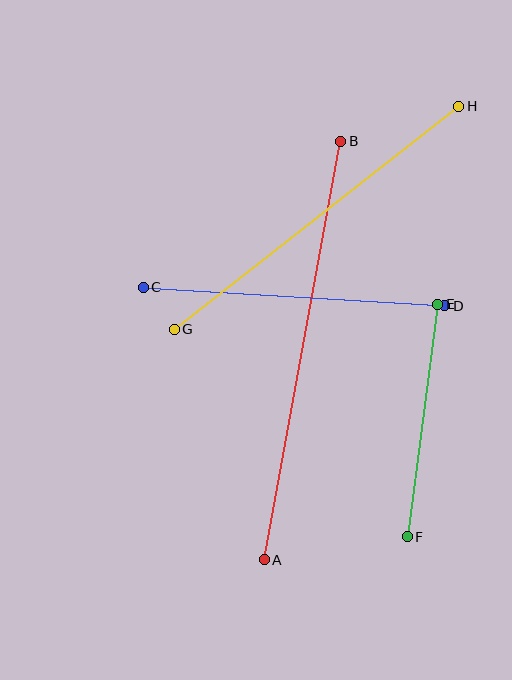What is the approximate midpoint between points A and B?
The midpoint is at approximately (302, 350) pixels.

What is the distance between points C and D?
The distance is approximately 302 pixels.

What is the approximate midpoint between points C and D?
The midpoint is at approximately (294, 297) pixels.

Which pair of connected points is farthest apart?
Points A and B are farthest apart.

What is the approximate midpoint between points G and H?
The midpoint is at approximately (316, 218) pixels.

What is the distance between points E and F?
The distance is approximately 234 pixels.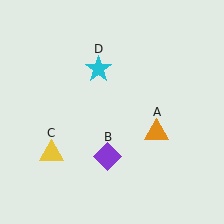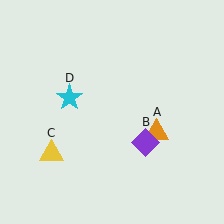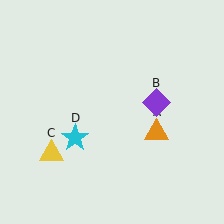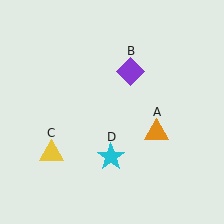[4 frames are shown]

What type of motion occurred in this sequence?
The purple diamond (object B), cyan star (object D) rotated counterclockwise around the center of the scene.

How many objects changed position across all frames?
2 objects changed position: purple diamond (object B), cyan star (object D).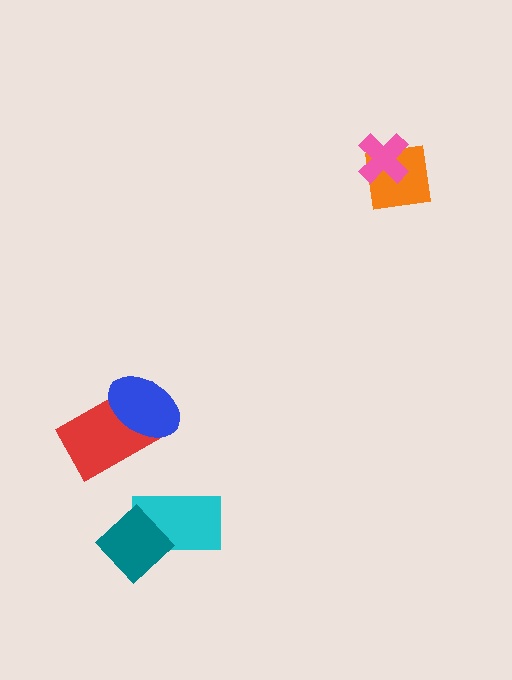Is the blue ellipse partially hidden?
No, no other shape covers it.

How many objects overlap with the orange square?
1 object overlaps with the orange square.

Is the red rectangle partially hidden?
Yes, it is partially covered by another shape.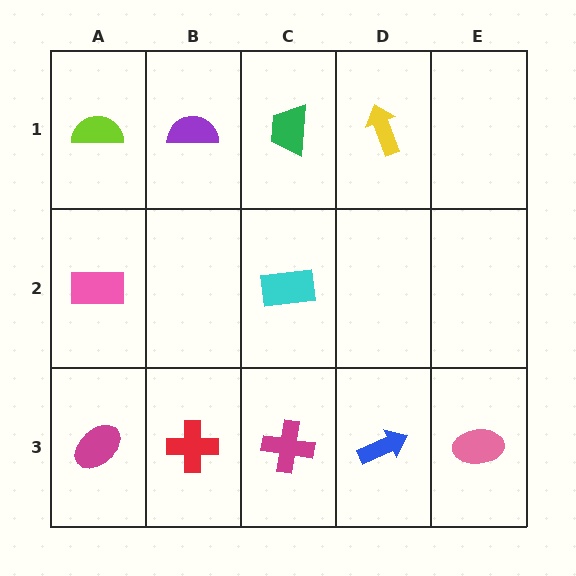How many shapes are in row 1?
4 shapes.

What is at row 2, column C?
A cyan rectangle.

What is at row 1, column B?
A purple semicircle.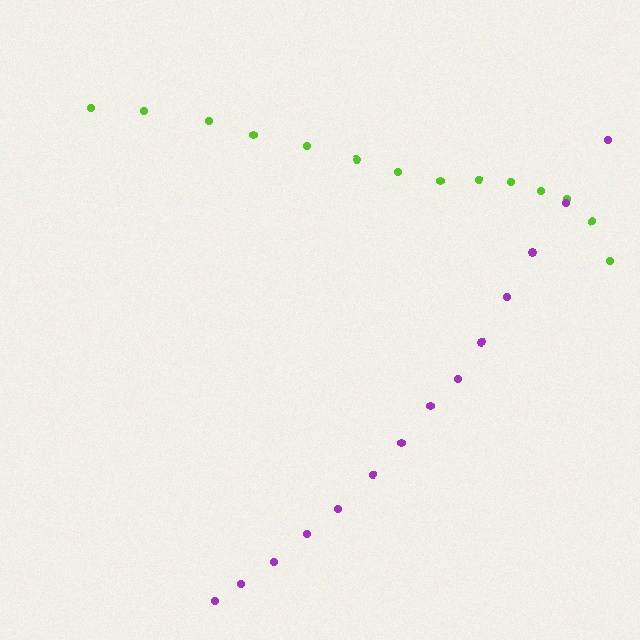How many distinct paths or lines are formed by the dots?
There are 2 distinct paths.